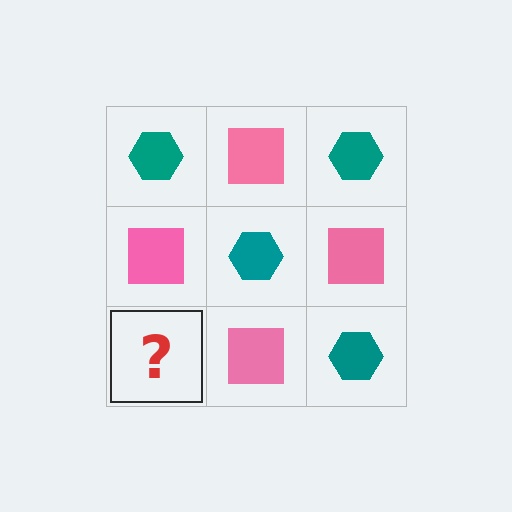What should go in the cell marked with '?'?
The missing cell should contain a teal hexagon.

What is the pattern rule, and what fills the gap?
The rule is that it alternates teal hexagon and pink square in a checkerboard pattern. The gap should be filled with a teal hexagon.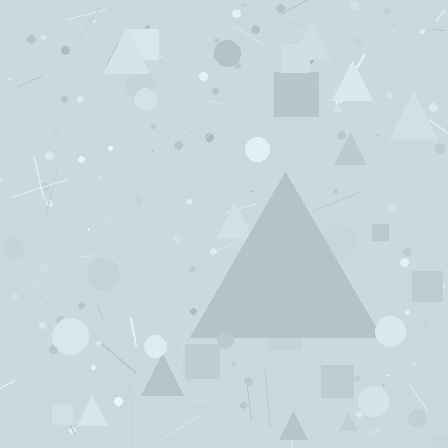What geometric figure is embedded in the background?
A triangle is embedded in the background.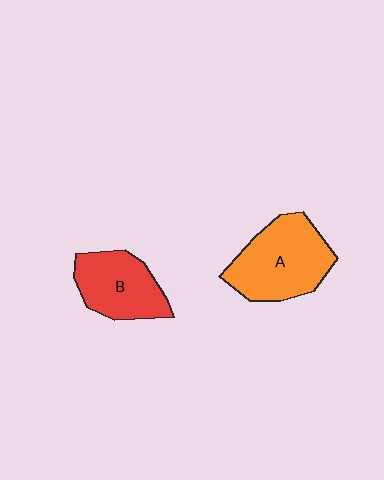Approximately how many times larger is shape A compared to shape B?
Approximately 1.3 times.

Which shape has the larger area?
Shape A (orange).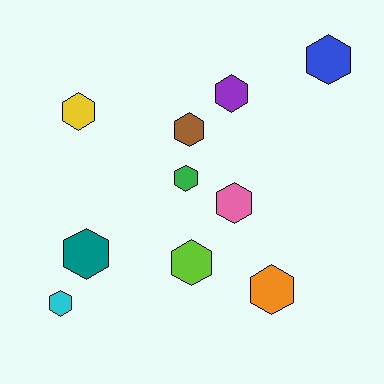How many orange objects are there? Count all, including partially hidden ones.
There is 1 orange object.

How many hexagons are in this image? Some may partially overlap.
There are 10 hexagons.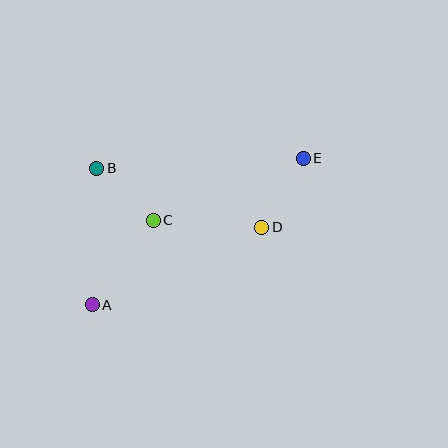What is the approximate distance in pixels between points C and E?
The distance between C and E is approximately 163 pixels.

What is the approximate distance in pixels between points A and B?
The distance between A and B is approximately 137 pixels.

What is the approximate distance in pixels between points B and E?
The distance between B and E is approximately 207 pixels.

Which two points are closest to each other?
Points B and C are closest to each other.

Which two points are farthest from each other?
Points A and E are farthest from each other.